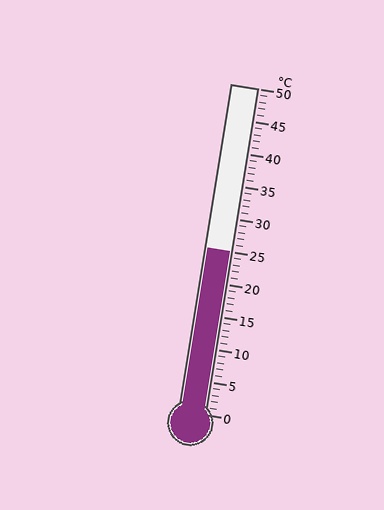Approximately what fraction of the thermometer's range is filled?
The thermometer is filled to approximately 50% of its range.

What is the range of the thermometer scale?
The thermometer scale ranges from 0°C to 50°C.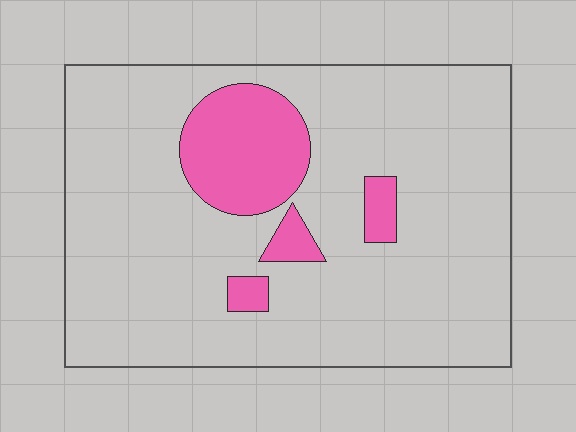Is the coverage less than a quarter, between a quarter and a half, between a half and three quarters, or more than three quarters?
Less than a quarter.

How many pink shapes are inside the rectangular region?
4.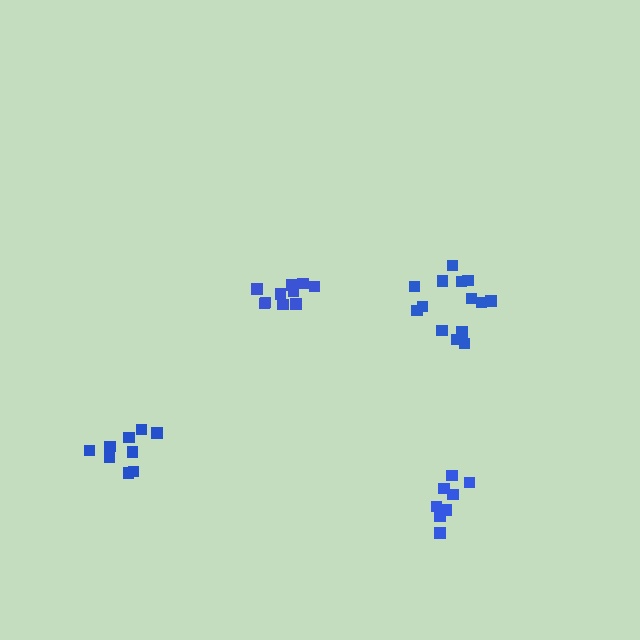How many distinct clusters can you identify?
There are 4 distinct clusters.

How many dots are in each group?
Group 1: 10 dots, Group 2: 14 dots, Group 3: 8 dots, Group 4: 9 dots (41 total).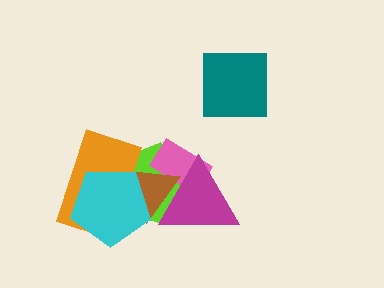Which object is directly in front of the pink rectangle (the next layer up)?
The brown triangle is directly in front of the pink rectangle.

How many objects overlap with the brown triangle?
5 objects overlap with the brown triangle.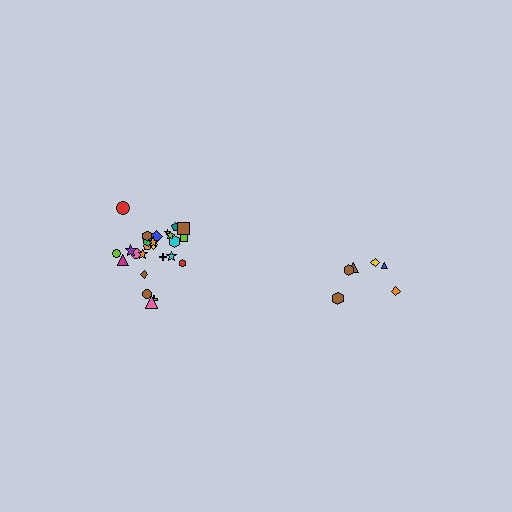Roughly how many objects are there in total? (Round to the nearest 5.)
Roughly 30 objects in total.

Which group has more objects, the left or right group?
The left group.